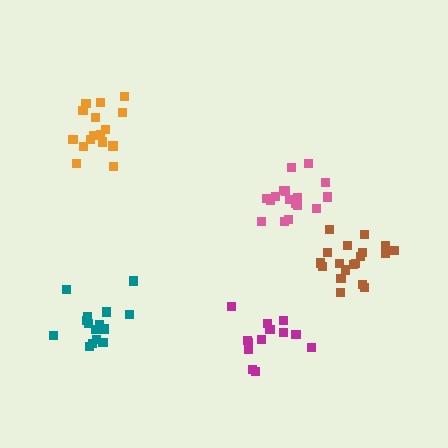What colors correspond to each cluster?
The clusters are colored: pink, magenta, teal, orange, brown.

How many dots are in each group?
Group 1: 17 dots, Group 2: 13 dots, Group 3: 15 dots, Group 4: 16 dots, Group 5: 19 dots (80 total).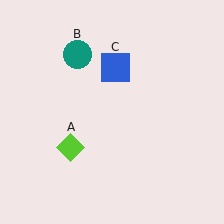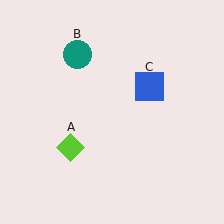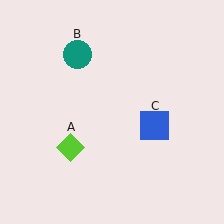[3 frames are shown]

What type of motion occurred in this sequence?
The blue square (object C) rotated clockwise around the center of the scene.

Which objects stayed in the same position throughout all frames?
Lime diamond (object A) and teal circle (object B) remained stationary.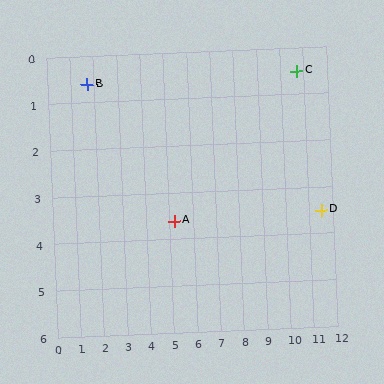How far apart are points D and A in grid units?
Points D and A are about 6.3 grid units apart.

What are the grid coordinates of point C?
Point C is at approximately (10.7, 0.5).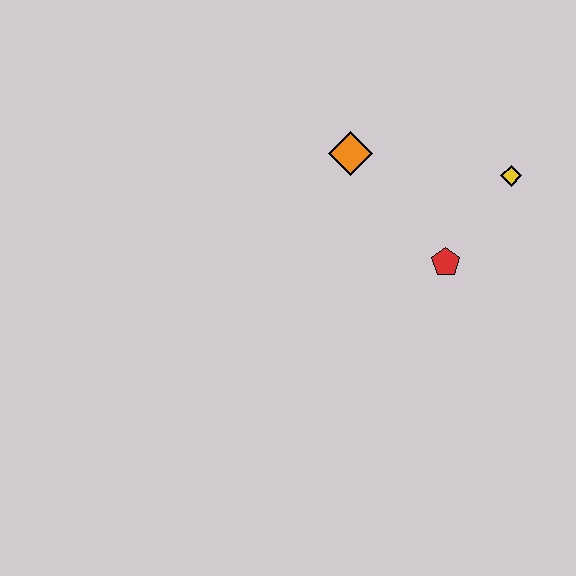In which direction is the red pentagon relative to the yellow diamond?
The red pentagon is below the yellow diamond.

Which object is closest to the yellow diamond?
The red pentagon is closest to the yellow diamond.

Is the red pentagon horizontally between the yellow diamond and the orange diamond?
Yes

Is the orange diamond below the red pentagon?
No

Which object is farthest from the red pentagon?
The orange diamond is farthest from the red pentagon.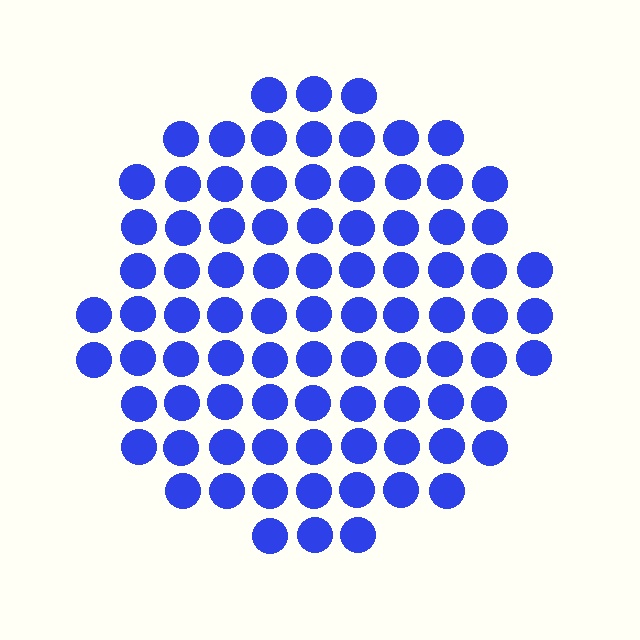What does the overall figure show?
The overall figure shows a circle.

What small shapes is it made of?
It is made of small circles.